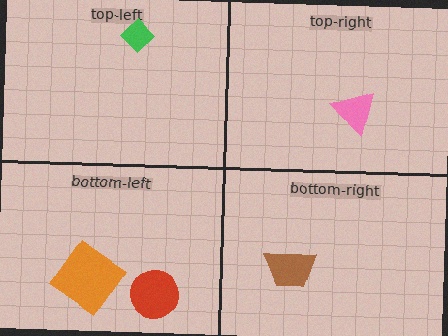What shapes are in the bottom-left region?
The orange diamond, the red circle.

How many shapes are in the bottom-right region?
1.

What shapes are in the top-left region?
The green diamond.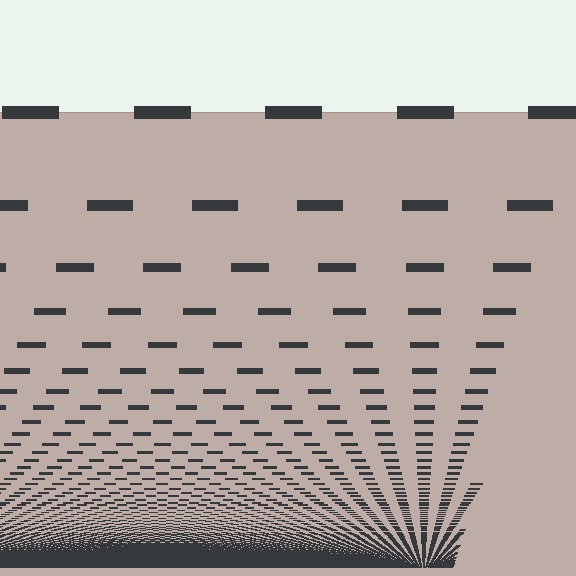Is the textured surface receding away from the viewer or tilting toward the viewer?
The surface appears to tilt toward the viewer. Texture elements get larger and sparser toward the top.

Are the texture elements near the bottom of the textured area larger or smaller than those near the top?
Smaller. The gradient is inverted — elements near the bottom are smaller and denser.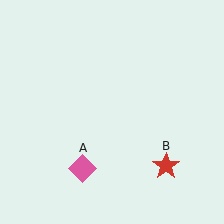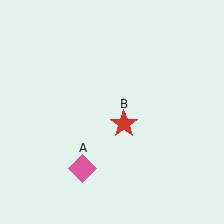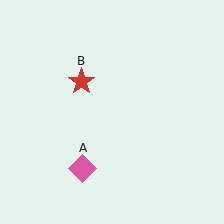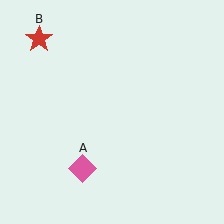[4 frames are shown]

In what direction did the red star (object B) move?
The red star (object B) moved up and to the left.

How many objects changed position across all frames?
1 object changed position: red star (object B).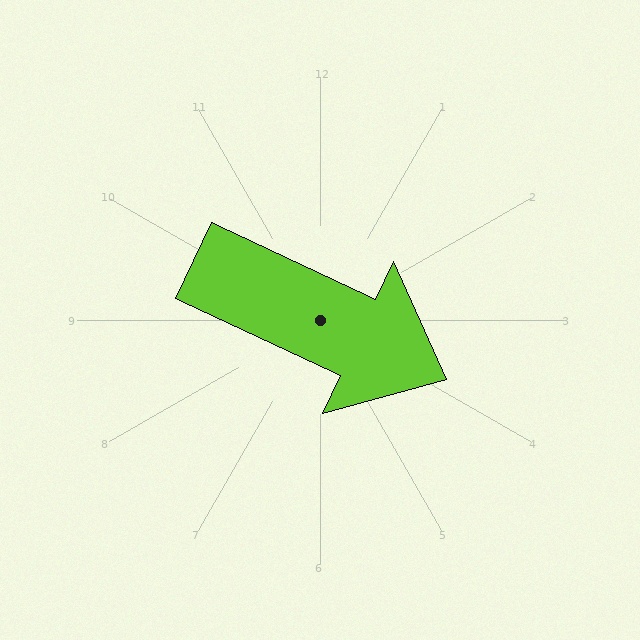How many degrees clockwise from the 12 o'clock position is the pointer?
Approximately 115 degrees.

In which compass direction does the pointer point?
Southeast.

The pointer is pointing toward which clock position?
Roughly 4 o'clock.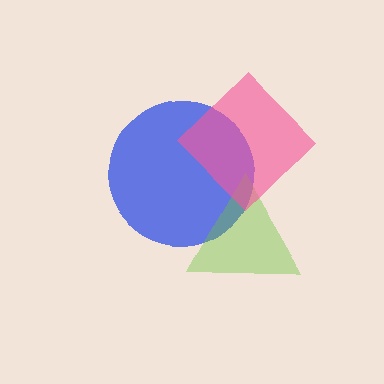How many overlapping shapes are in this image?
There are 3 overlapping shapes in the image.